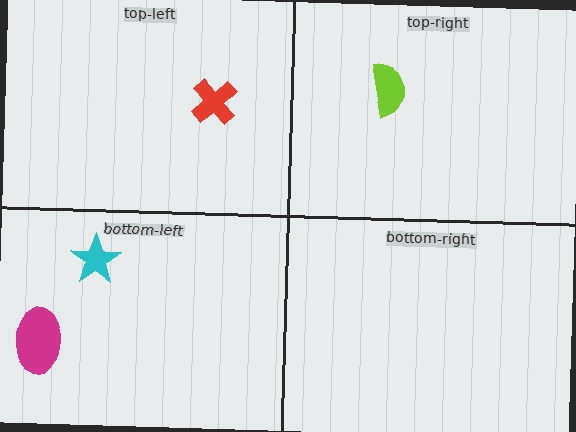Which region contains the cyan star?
The bottom-left region.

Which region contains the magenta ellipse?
The bottom-left region.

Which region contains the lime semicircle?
The top-right region.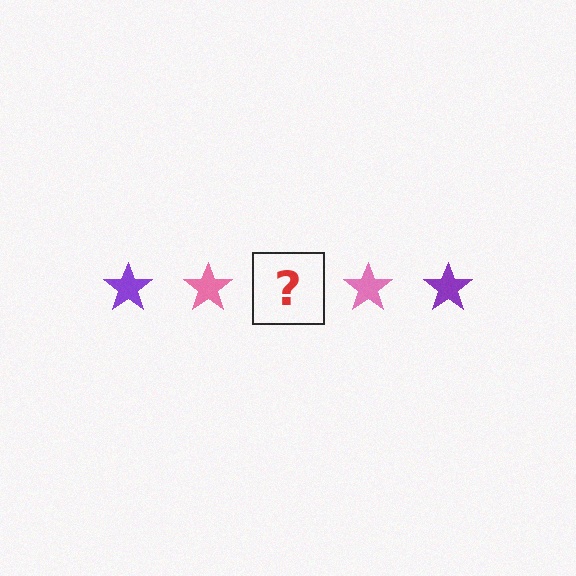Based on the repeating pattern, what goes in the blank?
The blank should be a purple star.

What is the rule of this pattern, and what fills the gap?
The rule is that the pattern cycles through purple, pink stars. The gap should be filled with a purple star.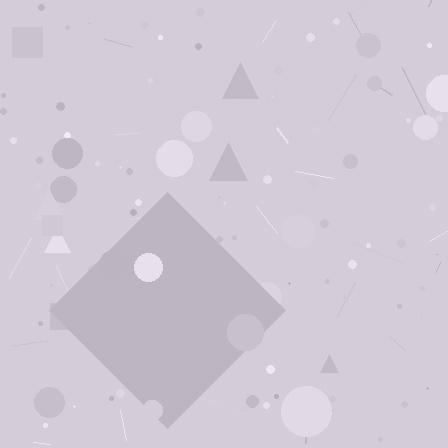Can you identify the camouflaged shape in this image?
The camouflaged shape is a diamond.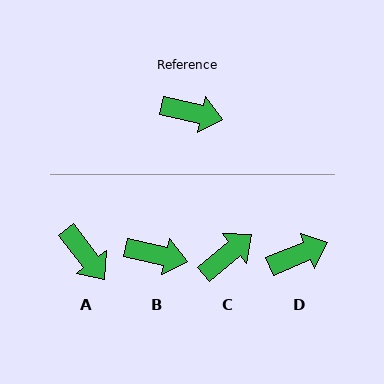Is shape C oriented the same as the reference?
No, it is off by about 52 degrees.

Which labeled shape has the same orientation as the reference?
B.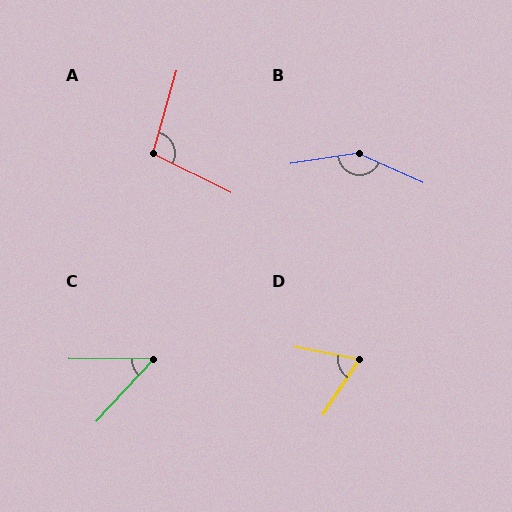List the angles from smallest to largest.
C (47°), D (68°), A (100°), B (147°).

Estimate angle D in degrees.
Approximately 68 degrees.